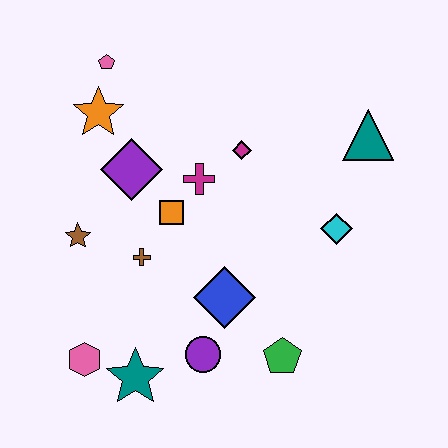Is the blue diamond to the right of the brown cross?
Yes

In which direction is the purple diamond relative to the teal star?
The purple diamond is above the teal star.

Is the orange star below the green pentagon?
No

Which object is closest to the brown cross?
The orange square is closest to the brown cross.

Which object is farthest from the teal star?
The teal triangle is farthest from the teal star.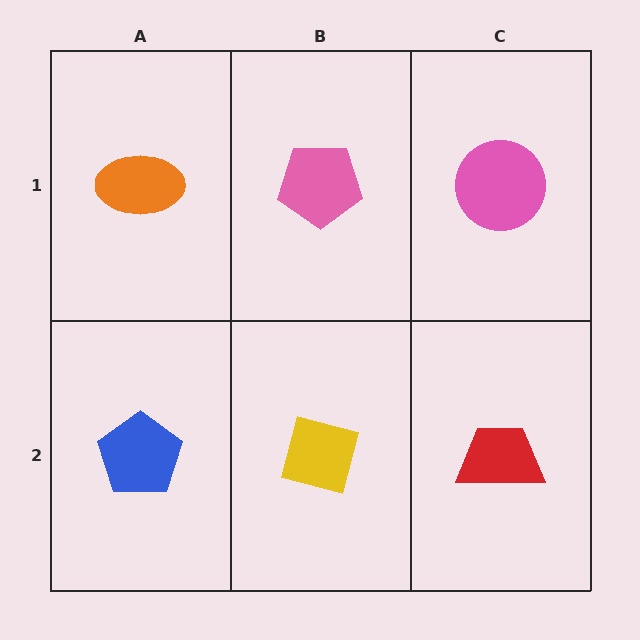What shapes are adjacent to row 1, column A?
A blue pentagon (row 2, column A), a pink pentagon (row 1, column B).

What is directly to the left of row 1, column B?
An orange ellipse.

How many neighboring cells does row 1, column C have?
2.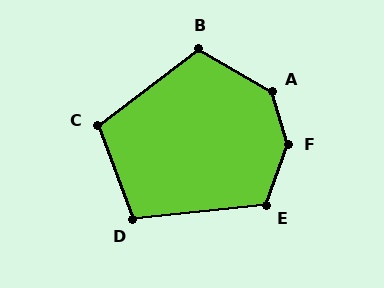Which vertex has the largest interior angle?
F, at approximately 144 degrees.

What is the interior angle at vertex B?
Approximately 112 degrees (obtuse).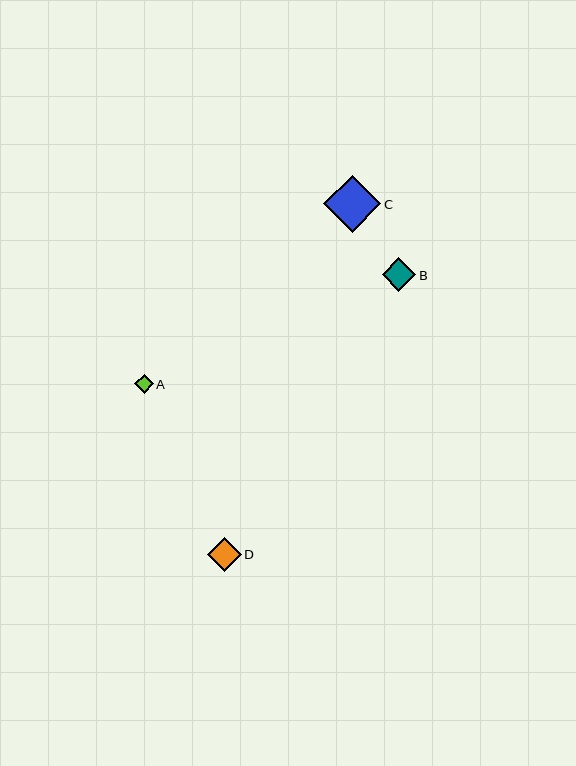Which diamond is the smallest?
Diamond A is the smallest with a size of approximately 19 pixels.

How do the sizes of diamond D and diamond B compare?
Diamond D and diamond B are approximately the same size.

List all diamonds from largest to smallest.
From largest to smallest: C, D, B, A.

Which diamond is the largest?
Diamond C is the largest with a size of approximately 57 pixels.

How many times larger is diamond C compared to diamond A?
Diamond C is approximately 3.1 times the size of diamond A.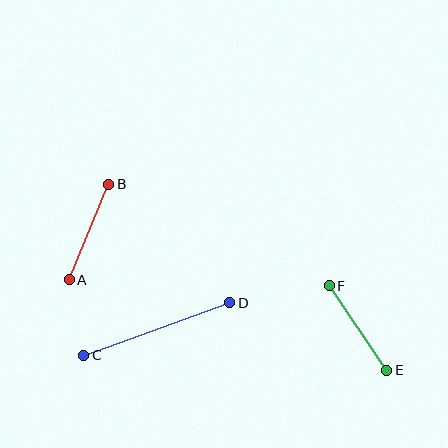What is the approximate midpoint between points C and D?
The midpoint is at approximately (157, 329) pixels.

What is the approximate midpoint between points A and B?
The midpoint is at approximately (89, 232) pixels.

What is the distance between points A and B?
The distance is approximately 103 pixels.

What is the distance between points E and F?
The distance is approximately 102 pixels.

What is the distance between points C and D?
The distance is approximately 155 pixels.